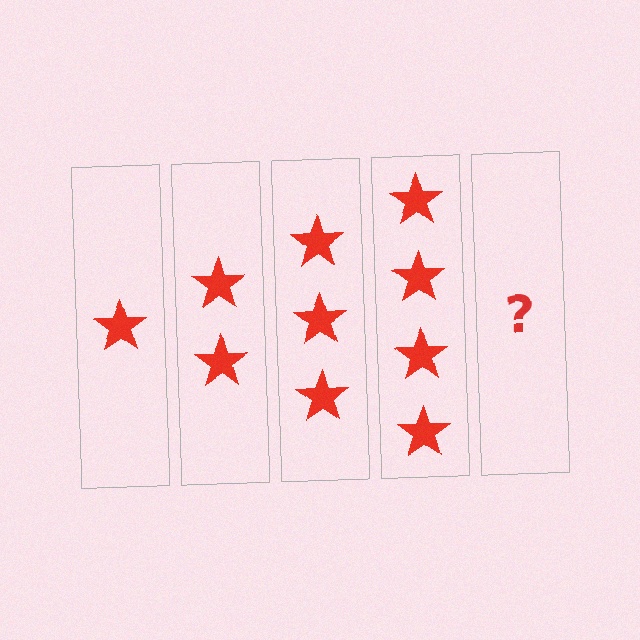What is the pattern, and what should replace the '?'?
The pattern is that each step adds one more star. The '?' should be 5 stars.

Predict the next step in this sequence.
The next step is 5 stars.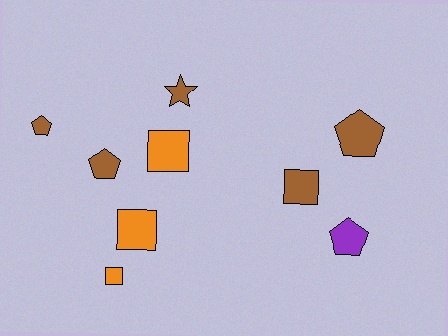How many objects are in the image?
There are 9 objects.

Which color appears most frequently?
Brown, with 5 objects.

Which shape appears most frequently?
Pentagon, with 4 objects.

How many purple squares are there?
There are no purple squares.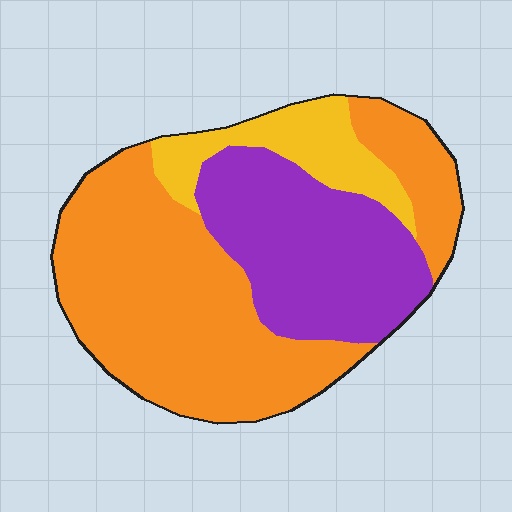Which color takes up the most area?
Orange, at roughly 55%.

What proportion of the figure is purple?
Purple covers around 30% of the figure.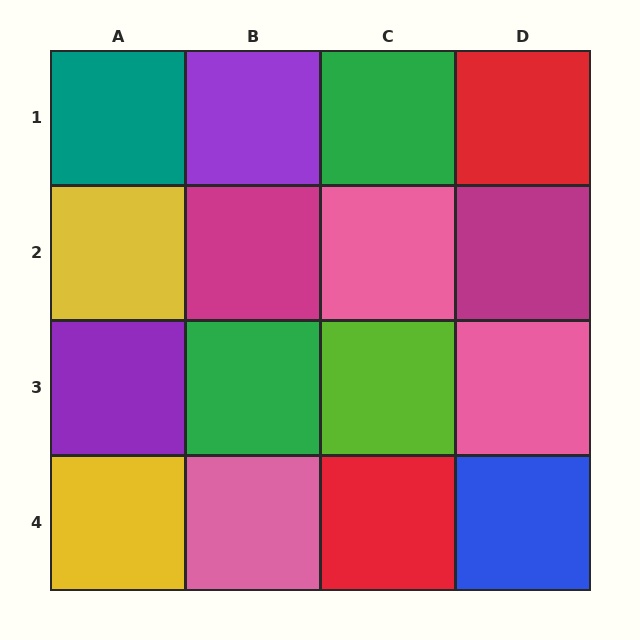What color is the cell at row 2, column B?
Magenta.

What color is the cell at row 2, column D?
Magenta.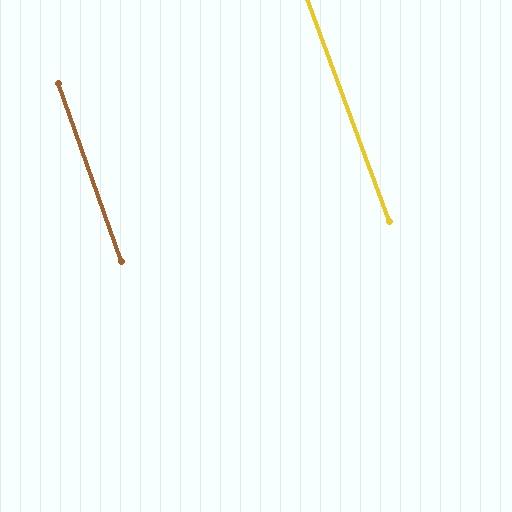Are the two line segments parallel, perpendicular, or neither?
Parallel — their directions differ by only 0.4°.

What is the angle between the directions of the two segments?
Approximately 0 degrees.